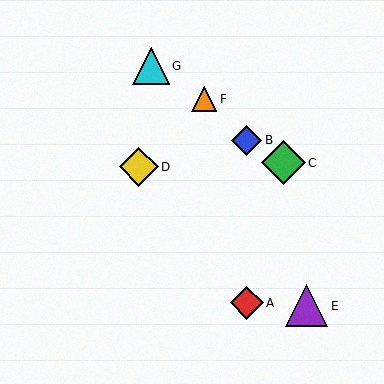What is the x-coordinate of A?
Object A is at x≈247.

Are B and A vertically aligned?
Yes, both are at x≈247.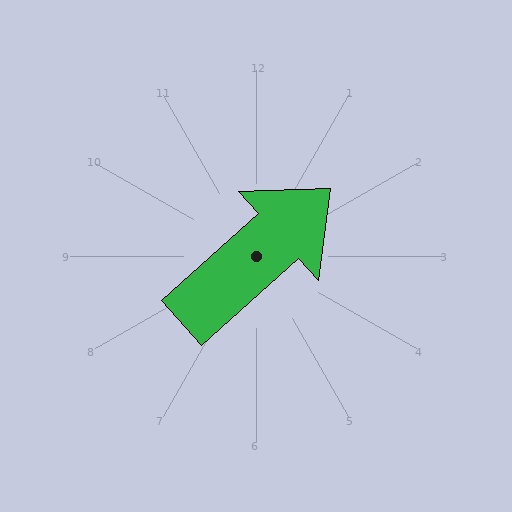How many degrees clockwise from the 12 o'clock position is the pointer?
Approximately 48 degrees.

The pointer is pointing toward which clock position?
Roughly 2 o'clock.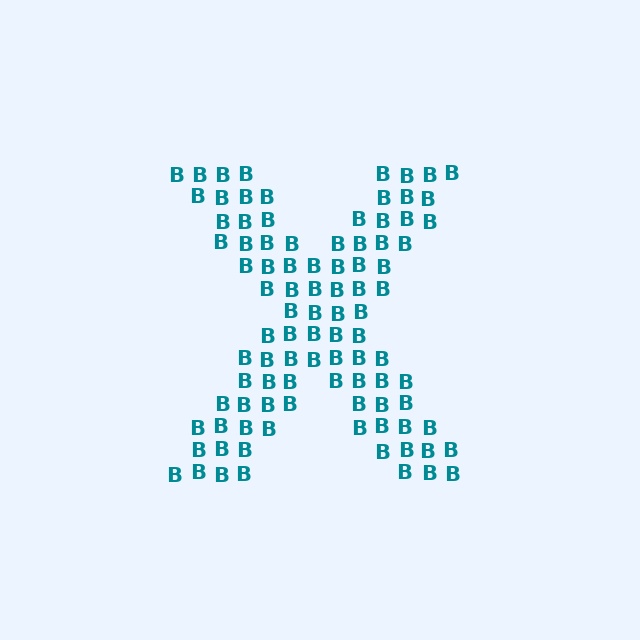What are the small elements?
The small elements are letter B's.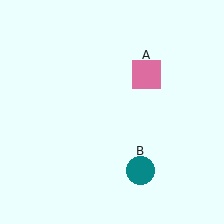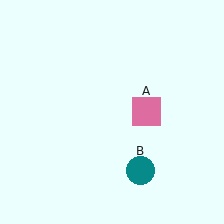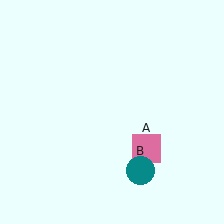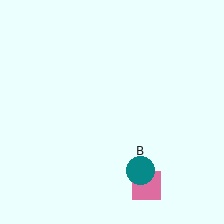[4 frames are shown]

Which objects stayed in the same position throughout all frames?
Teal circle (object B) remained stationary.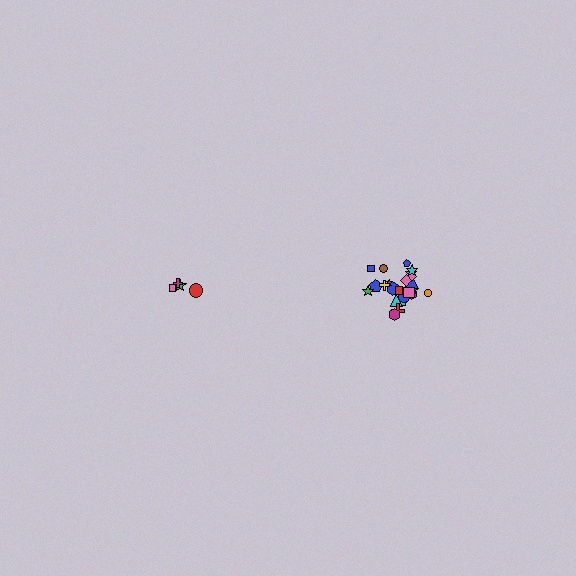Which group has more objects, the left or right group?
The right group.